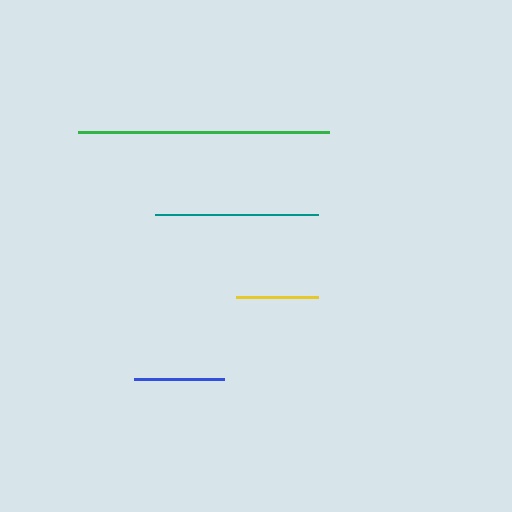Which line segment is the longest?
The green line is the longest at approximately 251 pixels.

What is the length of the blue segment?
The blue segment is approximately 89 pixels long.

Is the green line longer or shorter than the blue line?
The green line is longer than the blue line.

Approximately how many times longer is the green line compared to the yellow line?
The green line is approximately 3.1 times the length of the yellow line.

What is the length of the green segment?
The green segment is approximately 251 pixels long.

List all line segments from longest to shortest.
From longest to shortest: green, teal, blue, yellow.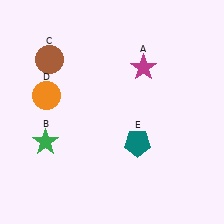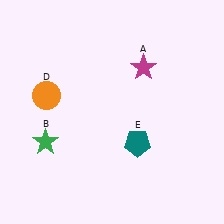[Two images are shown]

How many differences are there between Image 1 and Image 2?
There is 1 difference between the two images.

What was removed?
The brown circle (C) was removed in Image 2.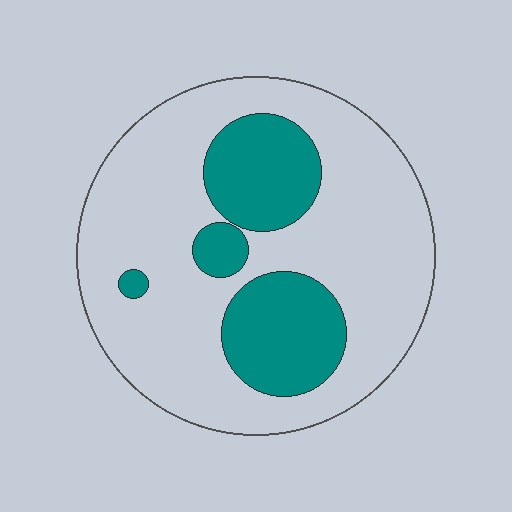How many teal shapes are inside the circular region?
4.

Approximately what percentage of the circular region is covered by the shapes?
Approximately 25%.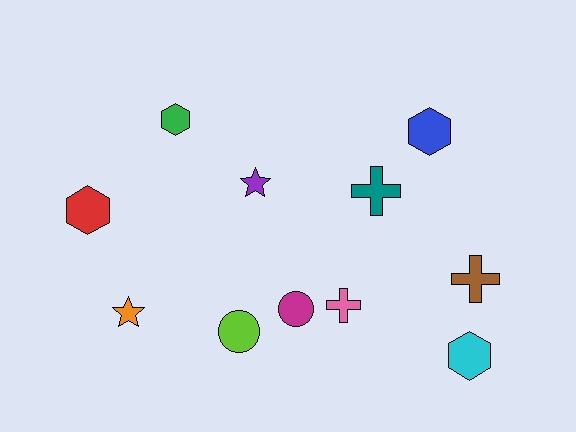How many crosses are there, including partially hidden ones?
There are 3 crosses.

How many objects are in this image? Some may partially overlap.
There are 11 objects.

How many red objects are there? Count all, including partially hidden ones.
There is 1 red object.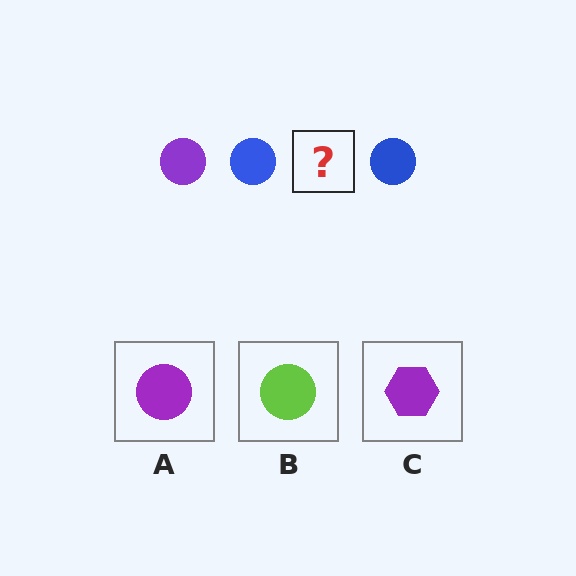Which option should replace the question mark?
Option A.